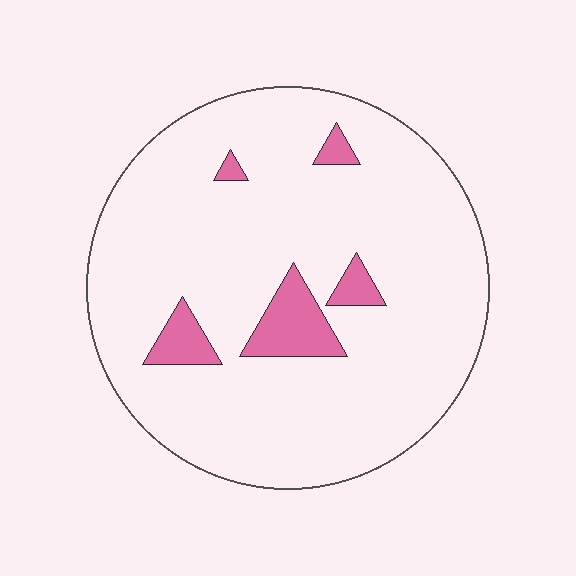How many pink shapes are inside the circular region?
5.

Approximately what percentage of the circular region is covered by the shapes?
Approximately 10%.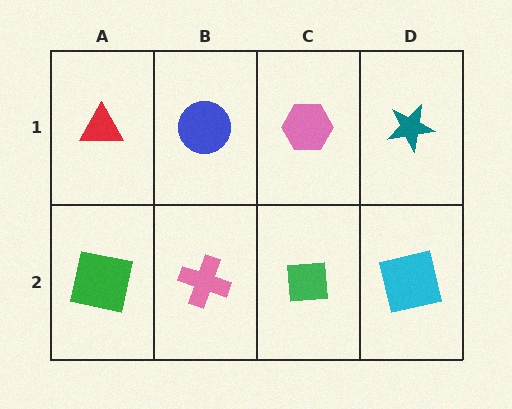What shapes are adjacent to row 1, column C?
A green square (row 2, column C), a blue circle (row 1, column B), a teal star (row 1, column D).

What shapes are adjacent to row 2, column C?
A pink hexagon (row 1, column C), a pink cross (row 2, column B), a cyan square (row 2, column D).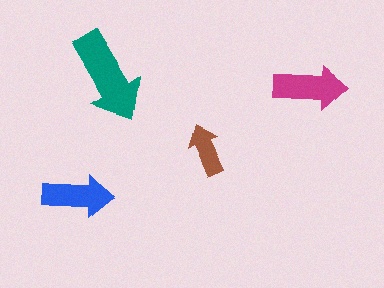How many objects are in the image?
There are 4 objects in the image.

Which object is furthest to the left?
The blue arrow is leftmost.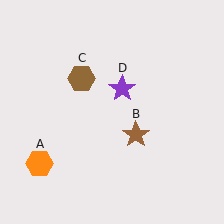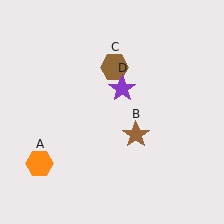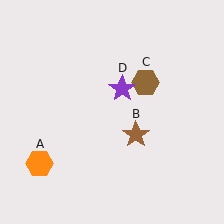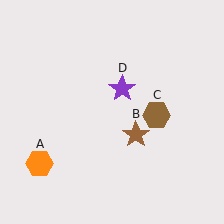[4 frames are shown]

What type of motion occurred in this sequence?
The brown hexagon (object C) rotated clockwise around the center of the scene.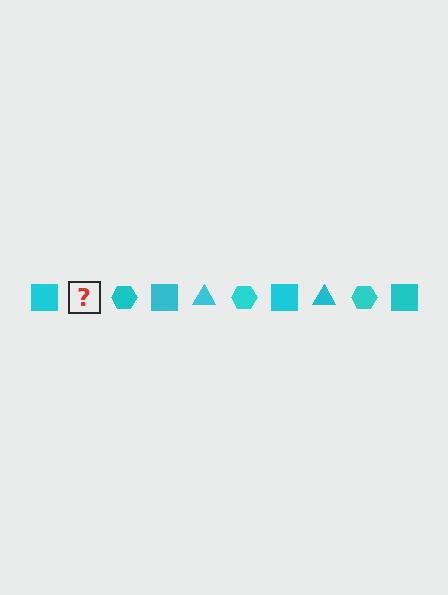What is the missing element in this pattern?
The missing element is a cyan triangle.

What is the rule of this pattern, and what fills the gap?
The rule is that the pattern cycles through square, triangle, hexagon shapes in cyan. The gap should be filled with a cyan triangle.